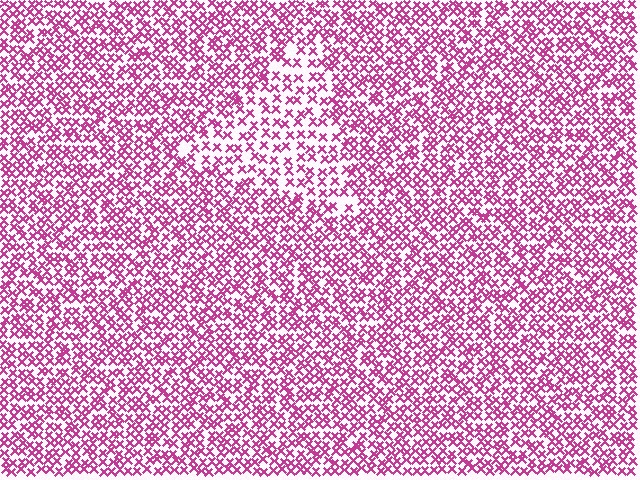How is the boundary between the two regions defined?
The boundary is defined by a change in element density (approximately 1.7x ratio). All elements are the same color, size, and shape.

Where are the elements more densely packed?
The elements are more densely packed outside the triangle boundary.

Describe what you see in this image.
The image contains small magenta elements arranged at two different densities. A triangle-shaped region is visible where the elements are less densely packed than the surrounding area.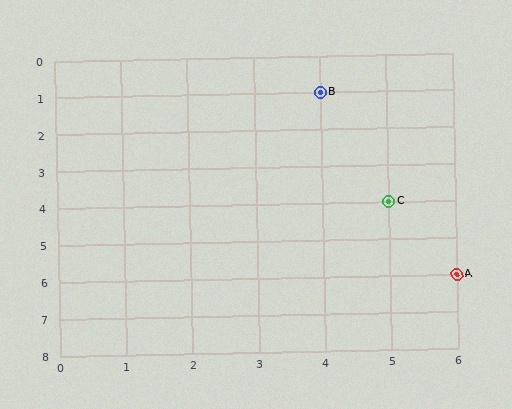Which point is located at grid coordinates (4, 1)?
Point B is at (4, 1).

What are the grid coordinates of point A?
Point A is at grid coordinates (6, 6).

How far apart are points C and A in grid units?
Points C and A are 1 column and 2 rows apart (about 2.2 grid units diagonally).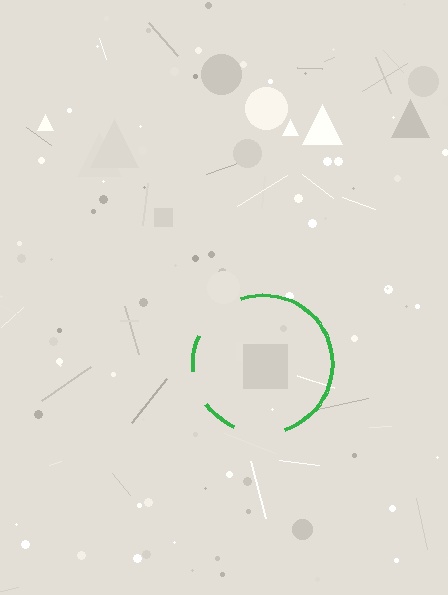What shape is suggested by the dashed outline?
The dashed outline suggests a circle.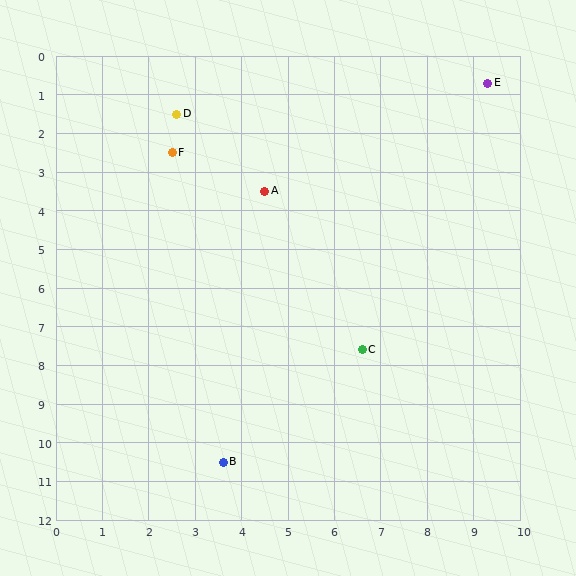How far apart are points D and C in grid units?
Points D and C are about 7.3 grid units apart.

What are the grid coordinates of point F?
Point F is at approximately (2.5, 2.5).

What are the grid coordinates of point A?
Point A is at approximately (4.5, 3.5).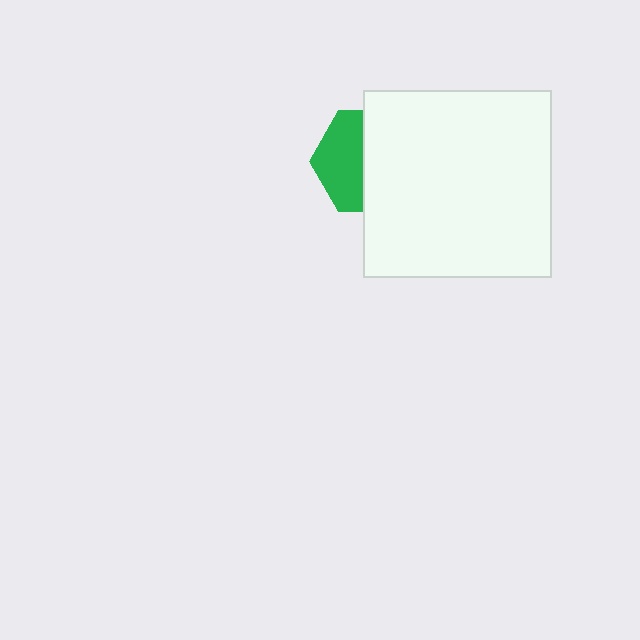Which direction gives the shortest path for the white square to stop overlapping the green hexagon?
Moving right gives the shortest separation.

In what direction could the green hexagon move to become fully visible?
The green hexagon could move left. That would shift it out from behind the white square entirely.